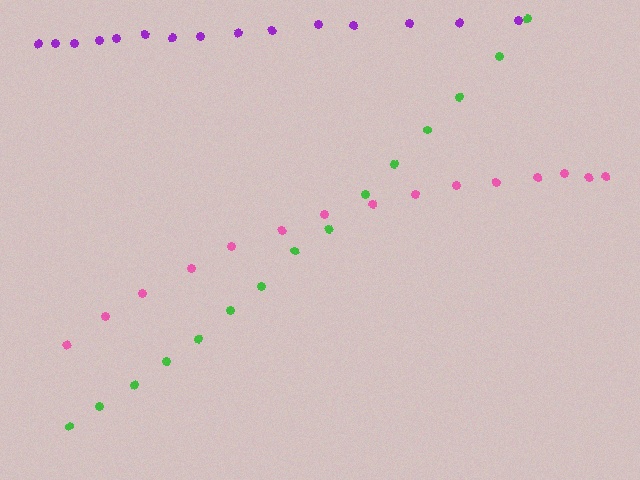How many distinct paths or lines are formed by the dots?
There are 3 distinct paths.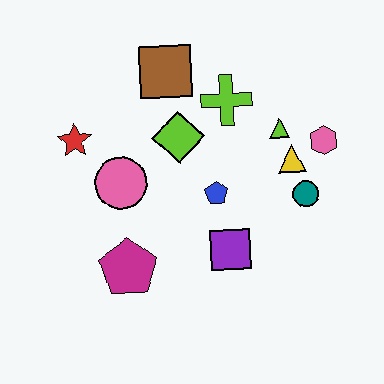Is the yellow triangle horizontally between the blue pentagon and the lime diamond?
No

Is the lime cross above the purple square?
Yes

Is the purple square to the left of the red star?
No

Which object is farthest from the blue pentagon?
The red star is farthest from the blue pentagon.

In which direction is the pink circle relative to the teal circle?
The pink circle is to the left of the teal circle.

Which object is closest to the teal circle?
The yellow triangle is closest to the teal circle.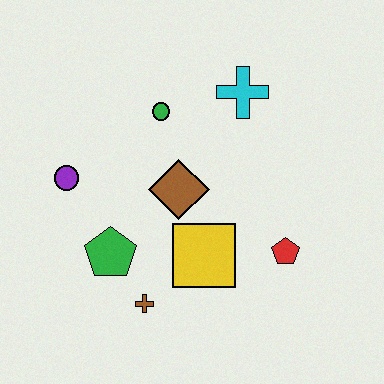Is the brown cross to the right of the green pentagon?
Yes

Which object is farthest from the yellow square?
The cyan cross is farthest from the yellow square.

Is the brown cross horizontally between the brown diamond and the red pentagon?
No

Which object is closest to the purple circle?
The green pentagon is closest to the purple circle.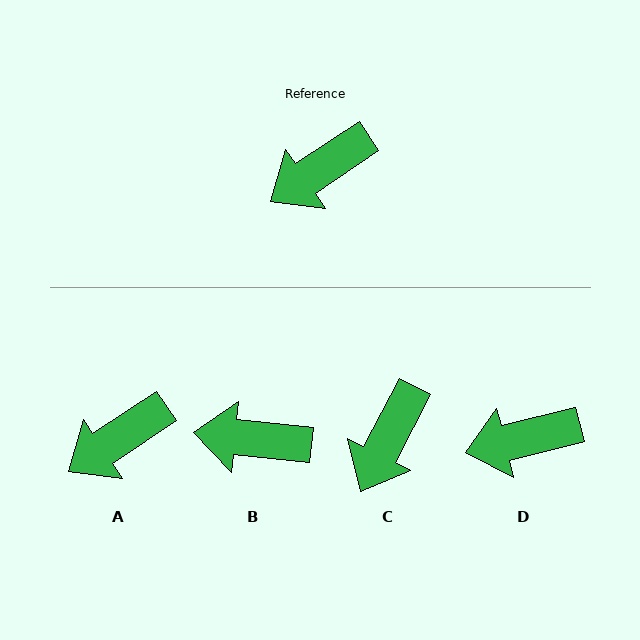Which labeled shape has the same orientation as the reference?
A.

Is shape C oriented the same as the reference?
No, it is off by about 29 degrees.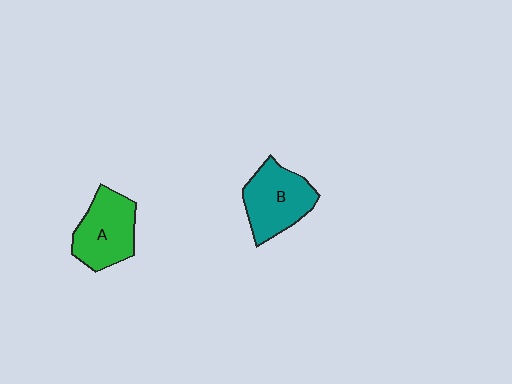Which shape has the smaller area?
Shape A (green).